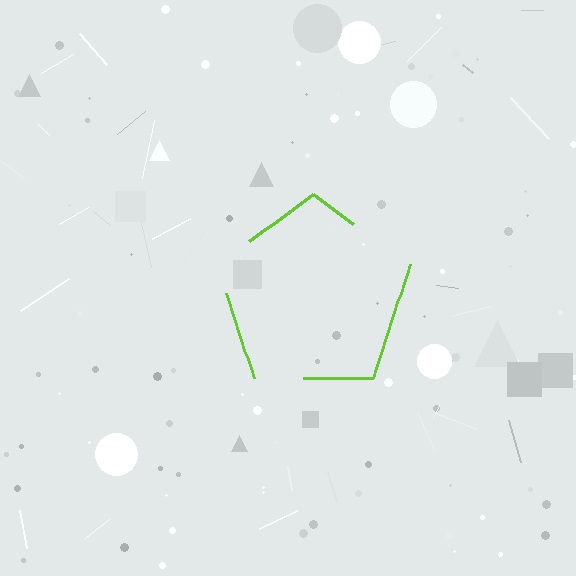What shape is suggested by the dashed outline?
The dashed outline suggests a pentagon.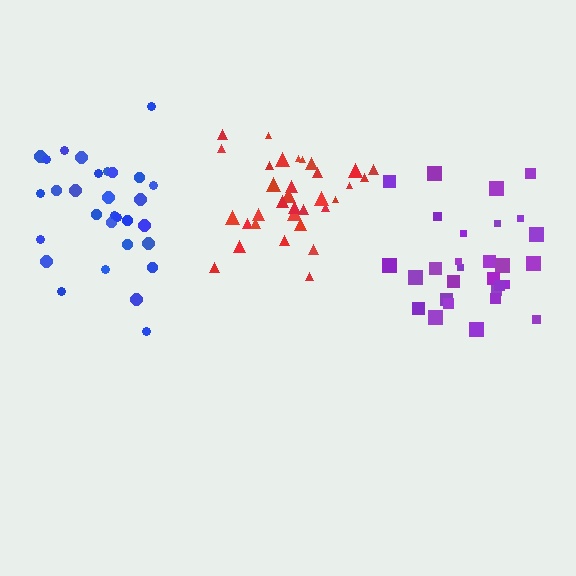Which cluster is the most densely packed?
Red.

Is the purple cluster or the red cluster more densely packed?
Red.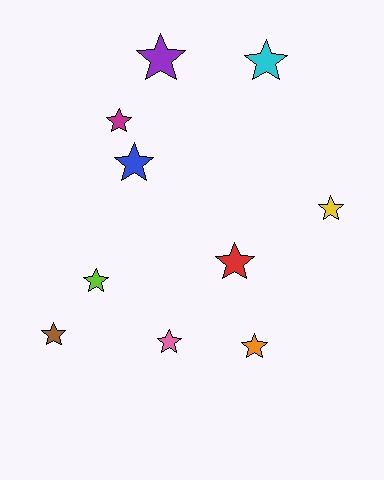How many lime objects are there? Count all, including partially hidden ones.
There is 1 lime object.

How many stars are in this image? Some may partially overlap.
There are 10 stars.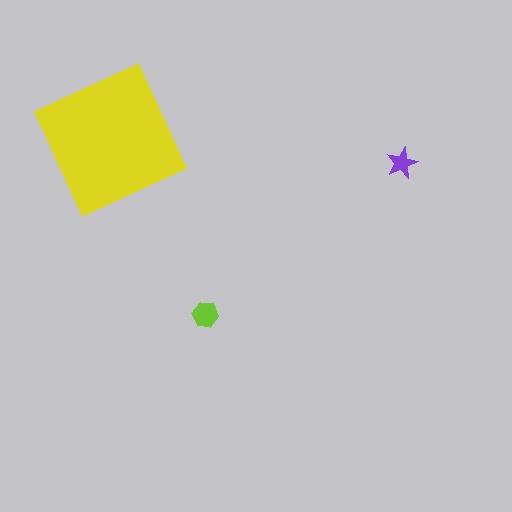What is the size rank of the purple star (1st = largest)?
3rd.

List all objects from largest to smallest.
The yellow square, the lime hexagon, the purple star.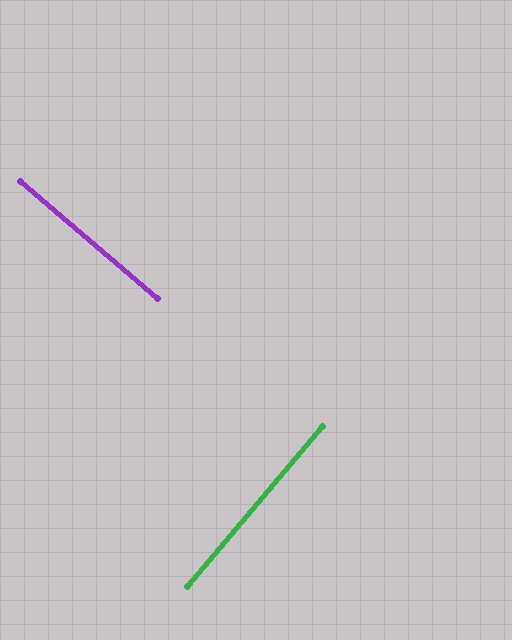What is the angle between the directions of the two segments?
Approximately 90 degrees.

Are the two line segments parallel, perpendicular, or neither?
Perpendicular — they meet at approximately 90°.